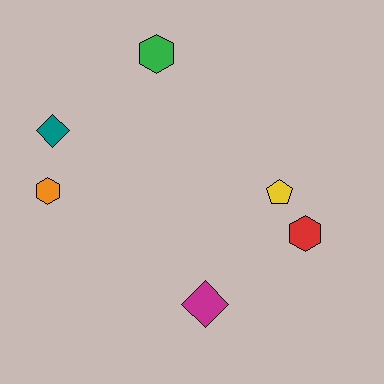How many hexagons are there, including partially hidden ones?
There are 3 hexagons.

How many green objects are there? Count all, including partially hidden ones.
There is 1 green object.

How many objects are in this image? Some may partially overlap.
There are 6 objects.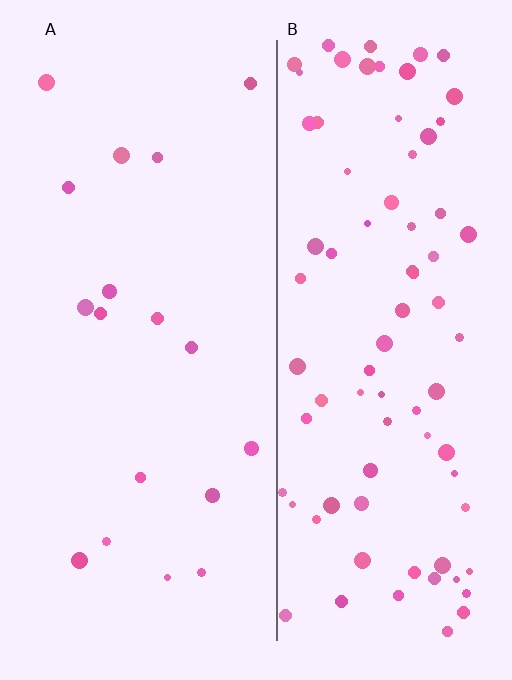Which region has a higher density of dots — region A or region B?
B (the right).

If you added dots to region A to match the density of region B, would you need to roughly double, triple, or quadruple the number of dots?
Approximately quadruple.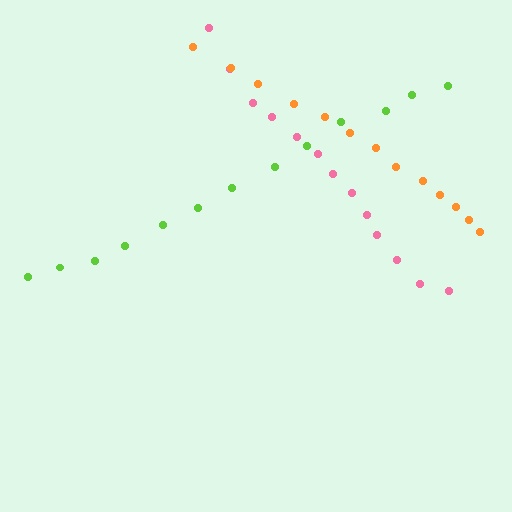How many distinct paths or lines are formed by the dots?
There are 3 distinct paths.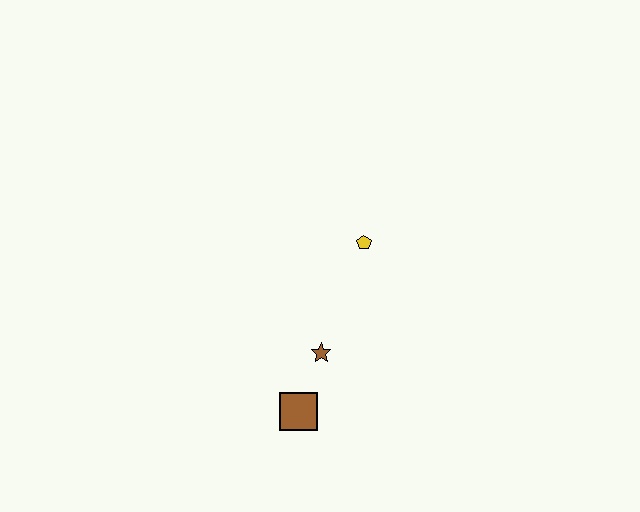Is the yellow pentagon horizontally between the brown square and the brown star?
No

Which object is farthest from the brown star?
The yellow pentagon is farthest from the brown star.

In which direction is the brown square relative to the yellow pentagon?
The brown square is below the yellow pentagon.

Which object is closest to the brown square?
The brown star is closest to the brown square.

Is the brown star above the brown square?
Yes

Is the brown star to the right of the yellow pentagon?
No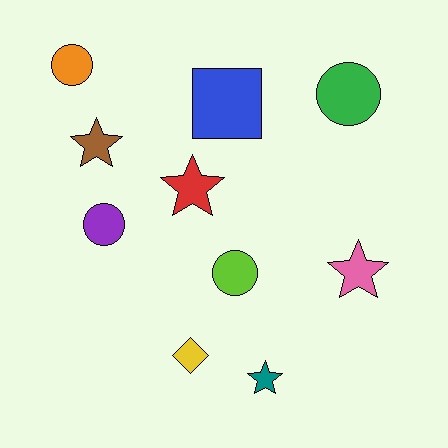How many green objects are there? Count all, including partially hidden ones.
There is 1 green object.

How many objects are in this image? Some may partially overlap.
There are 10 objects.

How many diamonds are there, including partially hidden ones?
There is 1 diamond.